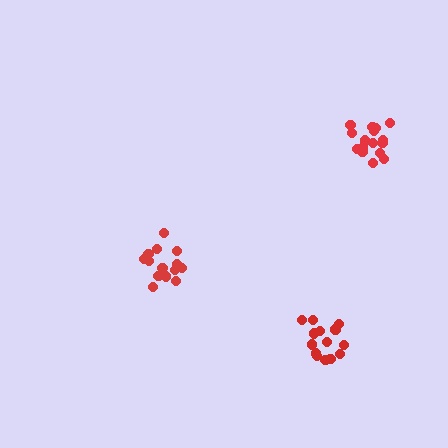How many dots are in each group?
Group 1: 14 dots, Group 2: 16 dots, Group 3: 15 dots (45 total).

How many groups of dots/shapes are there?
There are 3 groups.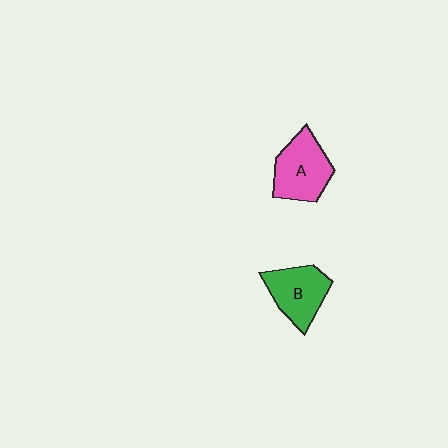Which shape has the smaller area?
Shape B (green).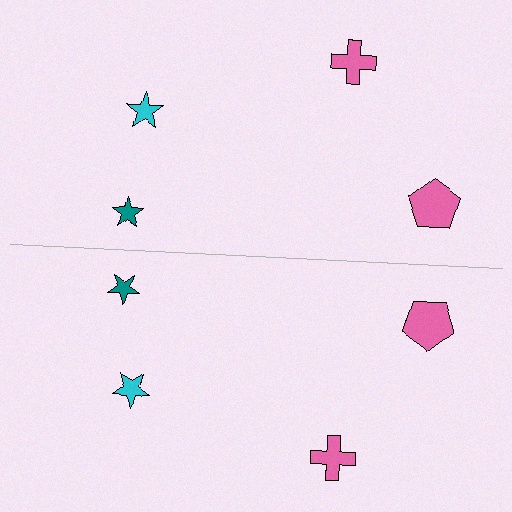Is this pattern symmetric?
Yes, this pattern has bilateral (reflection) symmetry.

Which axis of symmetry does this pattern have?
The pattern has a horizontal axis of symmetry running through the center of the image.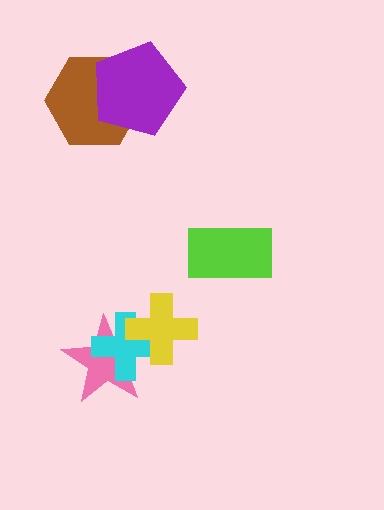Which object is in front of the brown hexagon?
The purple pentagon is in front of the brown hexagon.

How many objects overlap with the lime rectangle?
0 objects overlap with the lime rectangle.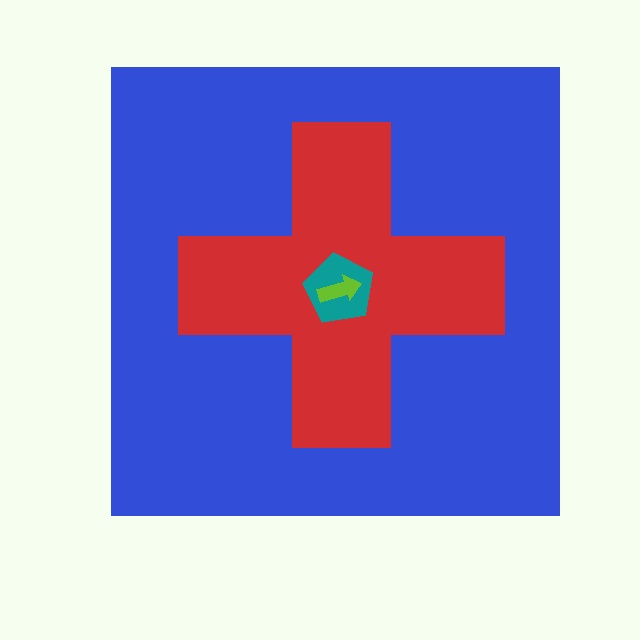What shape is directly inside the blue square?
The red cross.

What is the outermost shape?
The blue square.